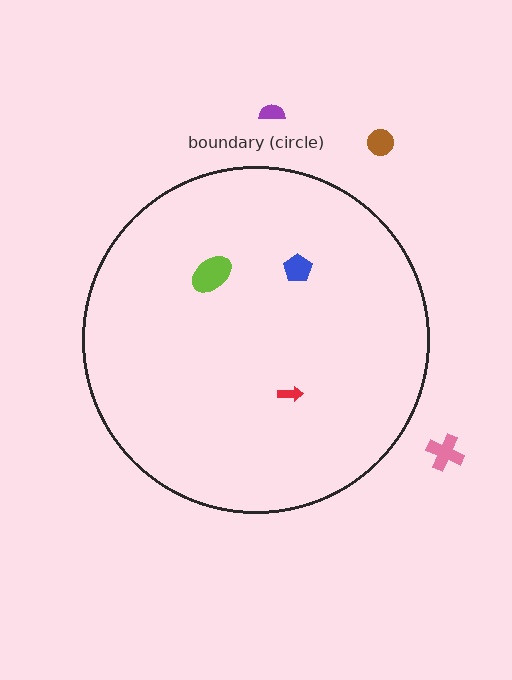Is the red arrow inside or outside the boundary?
Inside.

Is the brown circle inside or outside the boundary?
Outside.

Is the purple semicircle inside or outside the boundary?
Outside.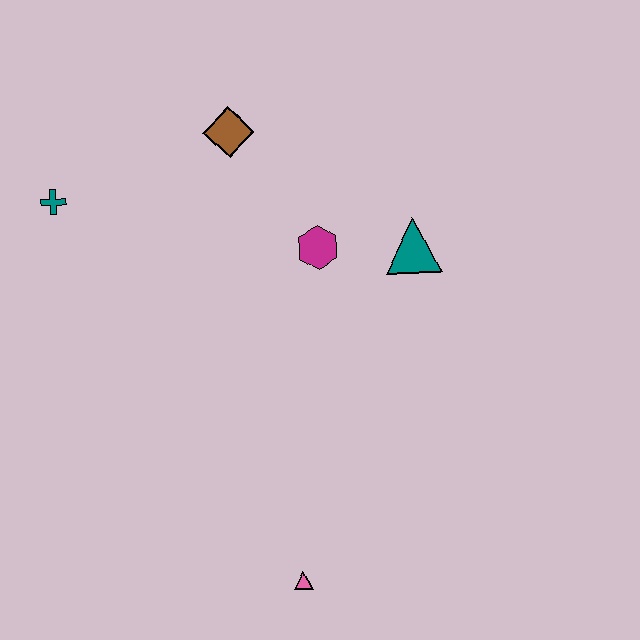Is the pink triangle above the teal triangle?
No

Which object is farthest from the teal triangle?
The teal cross is farthest from the teal triangle.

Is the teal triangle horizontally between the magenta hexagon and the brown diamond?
No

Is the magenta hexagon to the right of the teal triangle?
No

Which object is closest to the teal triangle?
The magenta hexagon is closest to the teal triangle.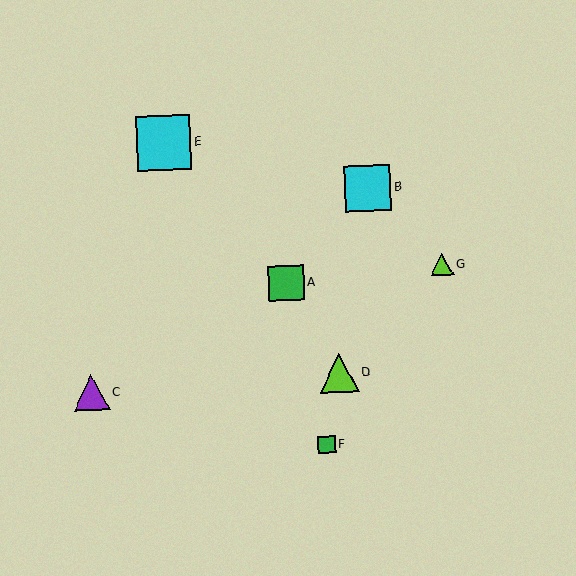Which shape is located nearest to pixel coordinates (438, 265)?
The lime triangle (labeled G) at (442, 265) is nearest to that location.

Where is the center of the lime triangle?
The center of the lime triangle is at (339, 373).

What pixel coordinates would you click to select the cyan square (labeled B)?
Click at (368, 188) to select the cyan square B.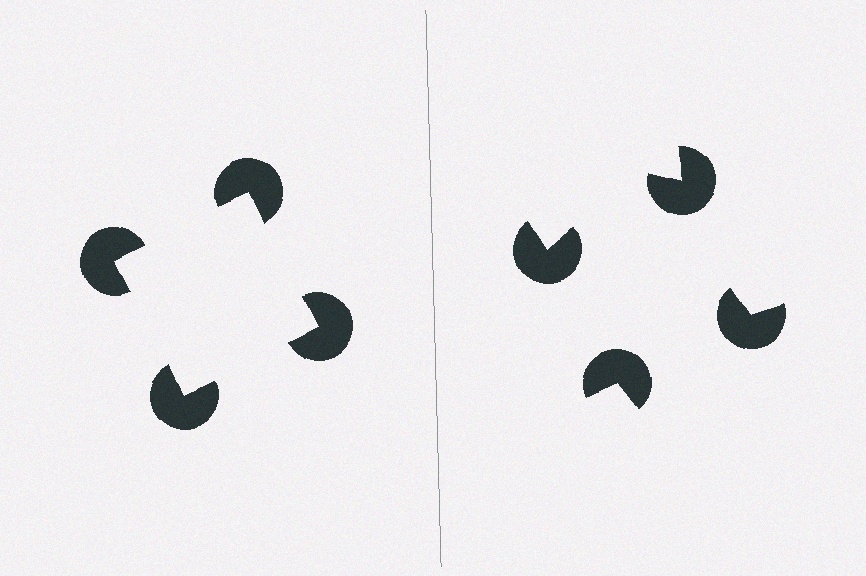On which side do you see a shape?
An illusory square appears on the left side. On the right side the wedge cuts are rotated, so no coherent shape forms.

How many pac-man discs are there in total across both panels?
8 — 4 on each side.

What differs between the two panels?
The pac-man discs are positioned identically on both sides; only the wedge orientations differ. On the left they align to a square; on the right they are misaligned.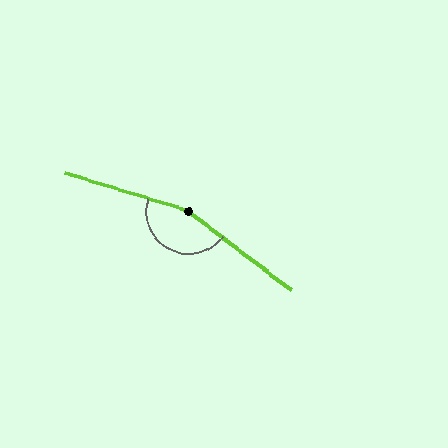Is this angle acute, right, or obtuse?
It is obtuse.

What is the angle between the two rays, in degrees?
Approximately 160 degrees.